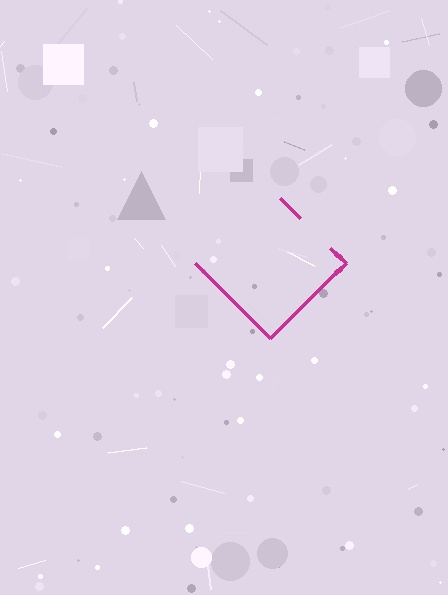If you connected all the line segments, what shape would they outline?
They would outline a diamond.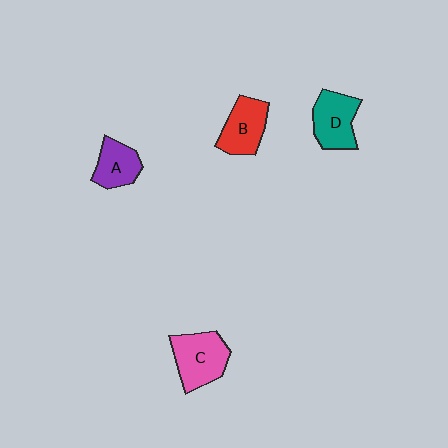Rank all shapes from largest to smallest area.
From largest to smallest: C (pink), D (teal), B (red), A (purple).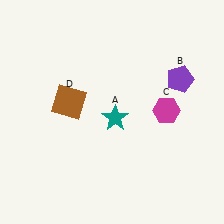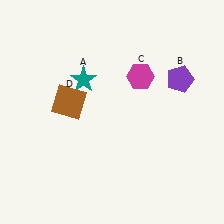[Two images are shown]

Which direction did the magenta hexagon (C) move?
The magenta hexagon (C) moved up.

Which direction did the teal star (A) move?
The teal star (A) moved up.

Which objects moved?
The objects that moved are: the teal star (A), the magenta hexagon (C).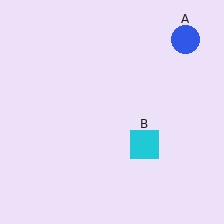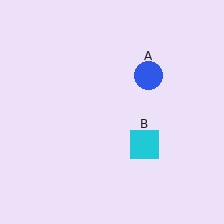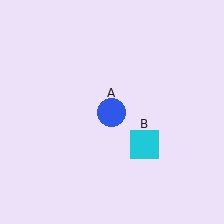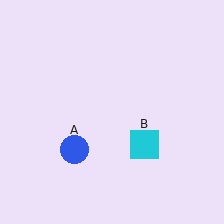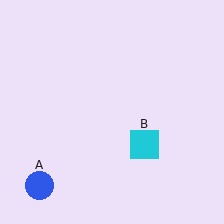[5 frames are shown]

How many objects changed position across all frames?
1 object changed position: blue circle (object A).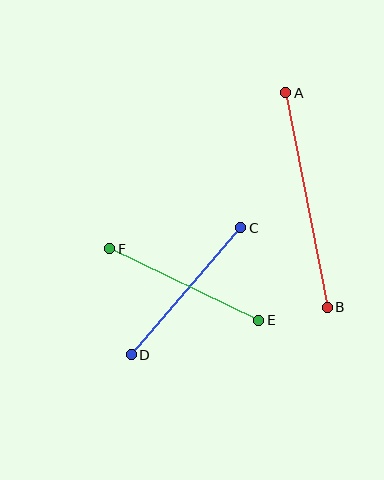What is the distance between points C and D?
The distance is approximately 167 pixels.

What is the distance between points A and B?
The distance is approximately 219 pixels.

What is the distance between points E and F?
The distance is approximately 165 pixels.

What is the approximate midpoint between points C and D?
The midpoint is at approximately (186, 291) pixels.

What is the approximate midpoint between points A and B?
The midpoint is at approximately (307, 200) pixels.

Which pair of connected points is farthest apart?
Points A and B are farthest apart.